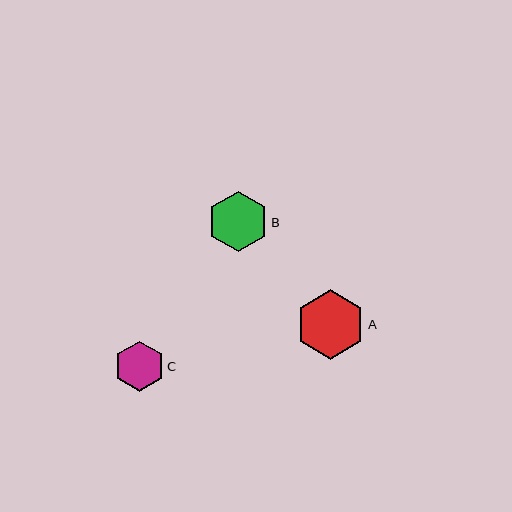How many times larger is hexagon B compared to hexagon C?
Hexagon B is approximately 1.2 times the size of hexagon C.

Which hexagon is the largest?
Hexagon A is the largest with a size of approximately 69 pixels.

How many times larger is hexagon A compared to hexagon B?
Hexagon A is approximately 1.2 times the size of hexagon B.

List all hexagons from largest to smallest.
From largest to smallest: A, B, C.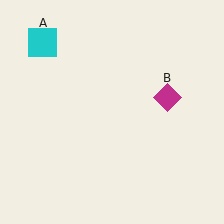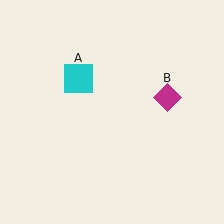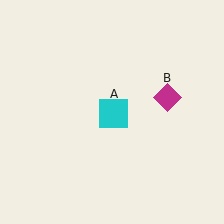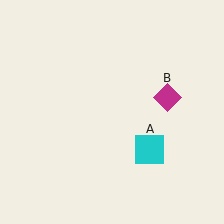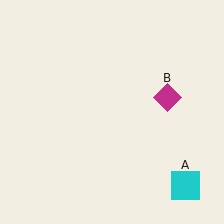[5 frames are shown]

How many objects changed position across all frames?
1 object changed position: cyan square (object A).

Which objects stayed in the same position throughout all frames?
Magenta diamond (object B) remained stationary.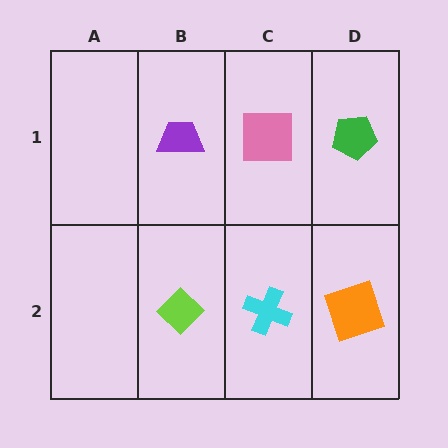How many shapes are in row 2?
3 shapes.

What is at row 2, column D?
An orange square.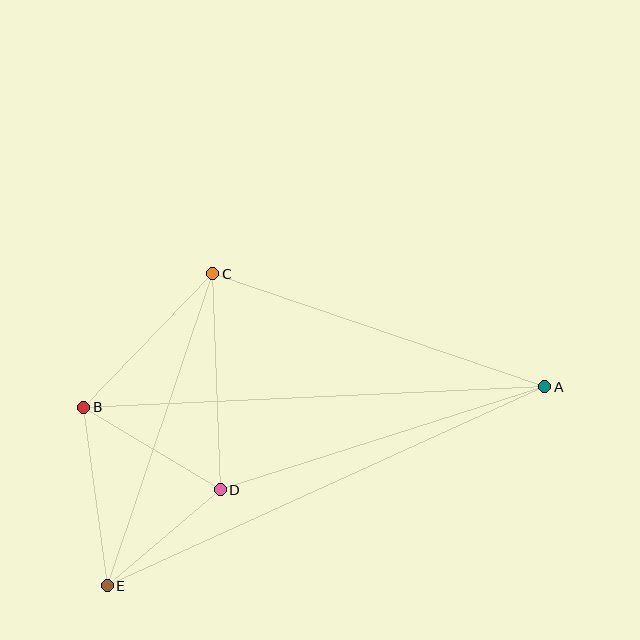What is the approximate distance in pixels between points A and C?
The distance between A and C is approximately 350 pixels.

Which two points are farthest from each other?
Points A and E are farthest from each other.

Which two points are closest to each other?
Points D and E are closest to each other.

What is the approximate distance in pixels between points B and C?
The distance between B and C is approximately 186 pixels.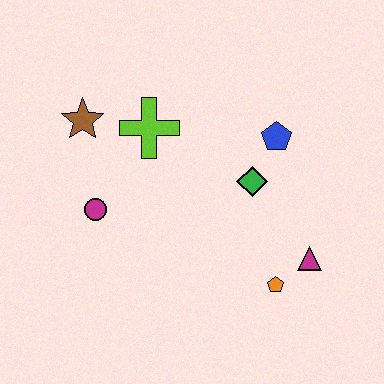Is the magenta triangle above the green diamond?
No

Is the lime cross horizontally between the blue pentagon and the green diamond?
No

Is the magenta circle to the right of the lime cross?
No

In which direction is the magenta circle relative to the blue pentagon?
The magenta circle is to the left of the blue pentagon.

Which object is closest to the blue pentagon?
The green diamond is closest to the blue pentagon.